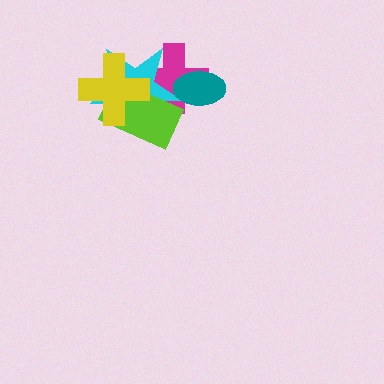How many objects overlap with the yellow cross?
3 objects overlap with the yellow cross.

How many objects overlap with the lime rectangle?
3 objects overlap with the lime rectangle.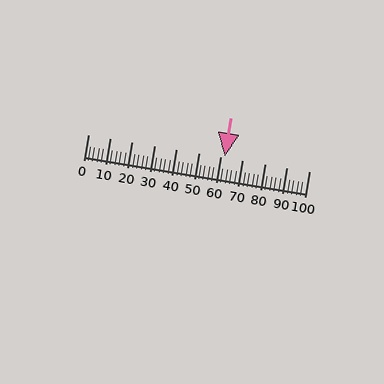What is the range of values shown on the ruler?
The ruler shows values from 0 to 100.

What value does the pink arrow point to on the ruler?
The pink arrow points to approximately 62.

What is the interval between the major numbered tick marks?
The major tick marks are spaced 10 units apart.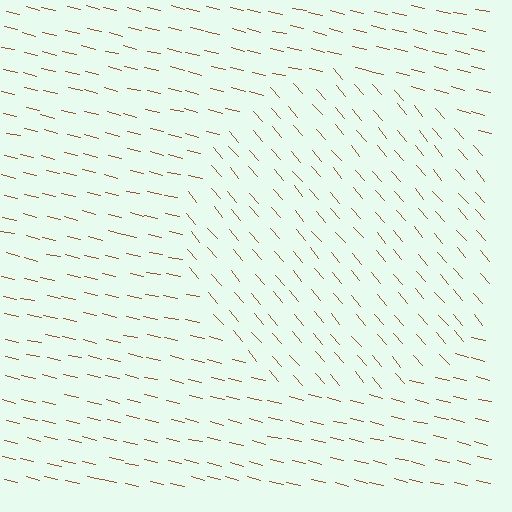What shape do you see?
I see a circle.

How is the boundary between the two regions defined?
The boundary is defined purely by a change in line orientation (approximately 36 degrees difference). All lines are the same color and thickness.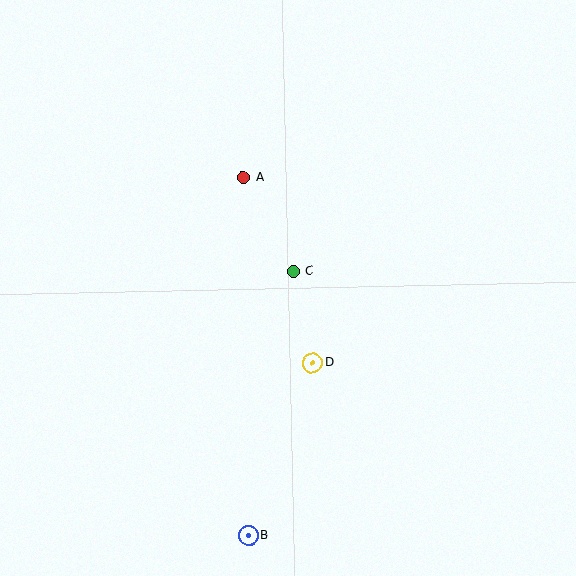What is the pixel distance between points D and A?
The distance between D and A is 198 pixels.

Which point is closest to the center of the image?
Point C at (293, 271) is closest to the center.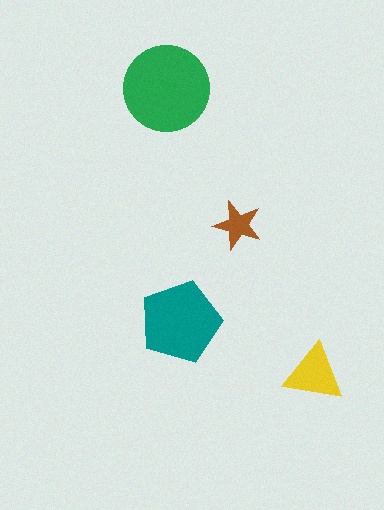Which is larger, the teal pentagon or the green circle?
The green circle.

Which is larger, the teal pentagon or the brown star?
The teal pentagon.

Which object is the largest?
The green circle.